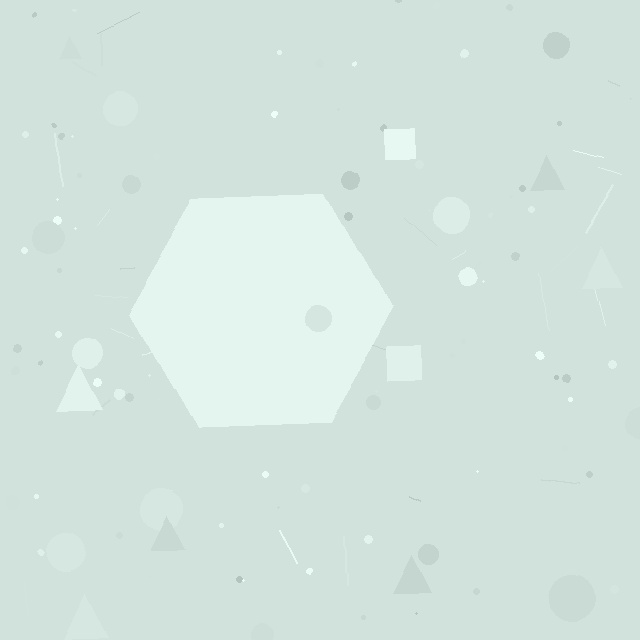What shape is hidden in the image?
A hexagon is hidden in the image.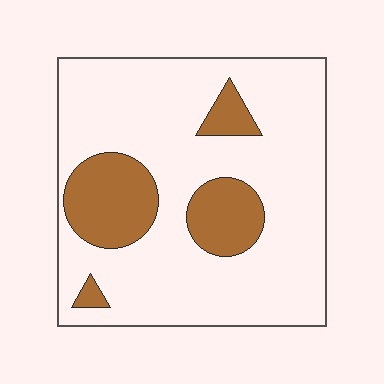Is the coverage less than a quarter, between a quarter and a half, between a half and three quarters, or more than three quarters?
Less than a quarter.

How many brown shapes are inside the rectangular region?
4.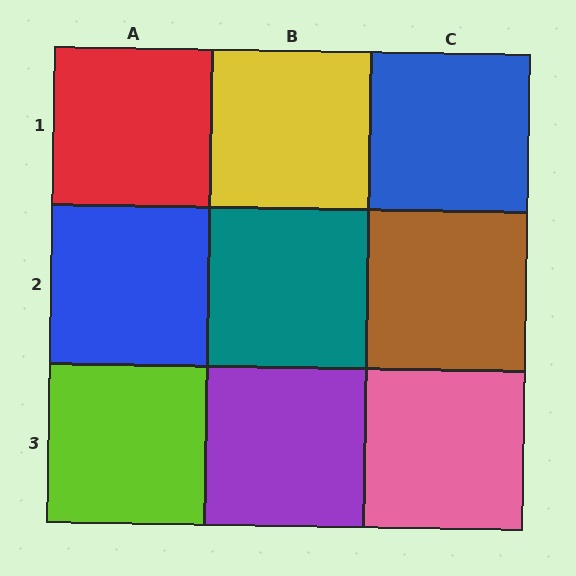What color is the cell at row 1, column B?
Yellow.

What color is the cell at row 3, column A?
Lime.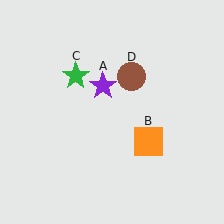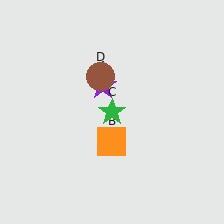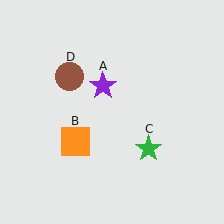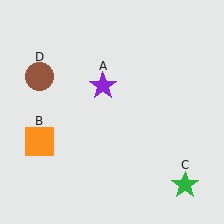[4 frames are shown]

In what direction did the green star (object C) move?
The green star (object C) moved down and to the right.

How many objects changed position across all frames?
3 objects changed position: orange square (object B), green star (object C), brown circle (object D).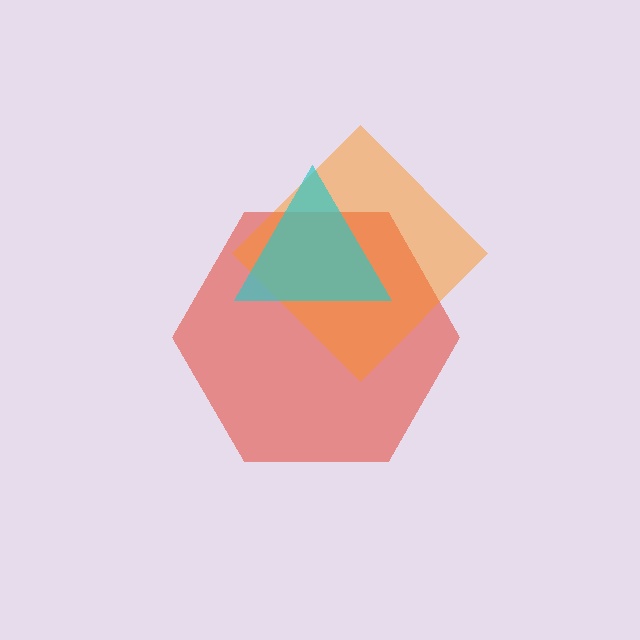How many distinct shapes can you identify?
There are 3 distinct shapes: a red hexagon, an orange diamond, a cyan triangle.